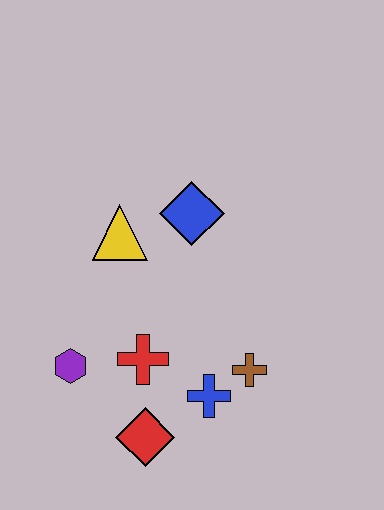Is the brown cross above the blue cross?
Yes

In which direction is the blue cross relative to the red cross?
The blue cross is to the right of the red cross.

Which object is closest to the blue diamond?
The yellow triangle is closest to the blue diamond.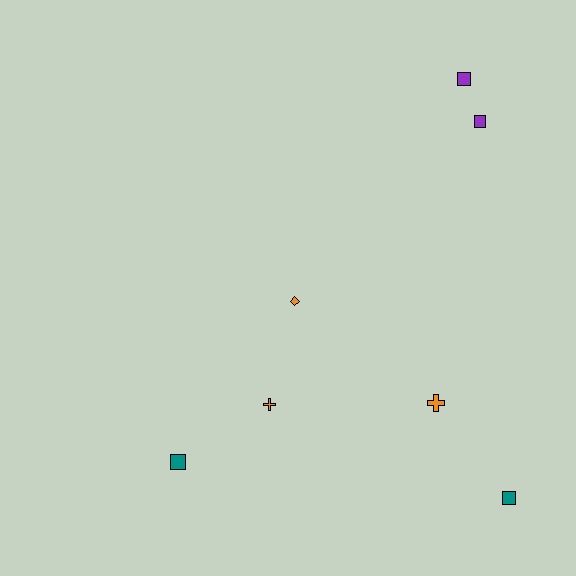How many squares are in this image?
There are 4 squares.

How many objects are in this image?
There are 7 objects.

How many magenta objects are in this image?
There are no magenta objects.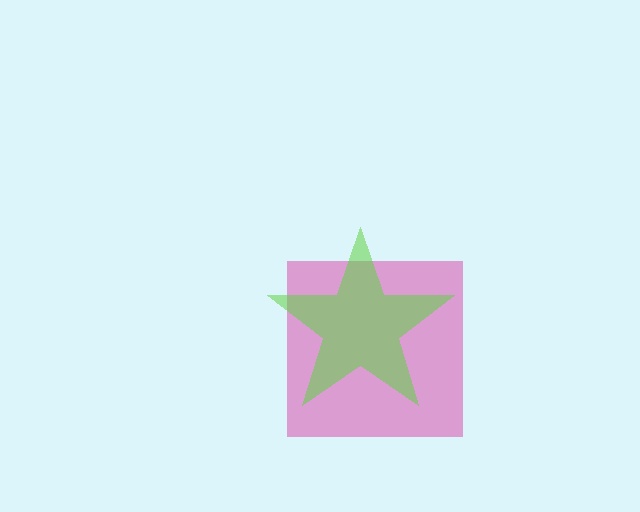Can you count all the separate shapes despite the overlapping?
Yes, there are 2 separate shapes.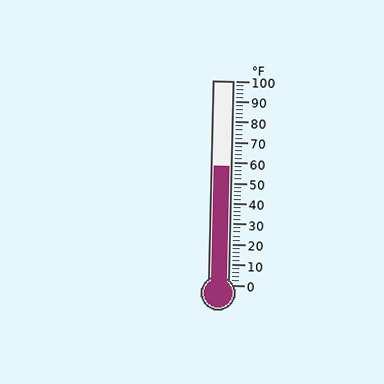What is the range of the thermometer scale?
The thermometer scale ranges from 0°F to 100°F.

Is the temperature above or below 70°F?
The temperature is below 70°F.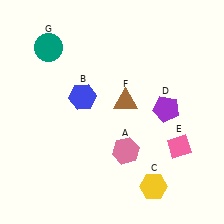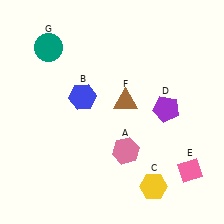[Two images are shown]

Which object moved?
The pink diamond (E) moved down.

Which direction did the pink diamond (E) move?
The pink diamond (E) moved down.